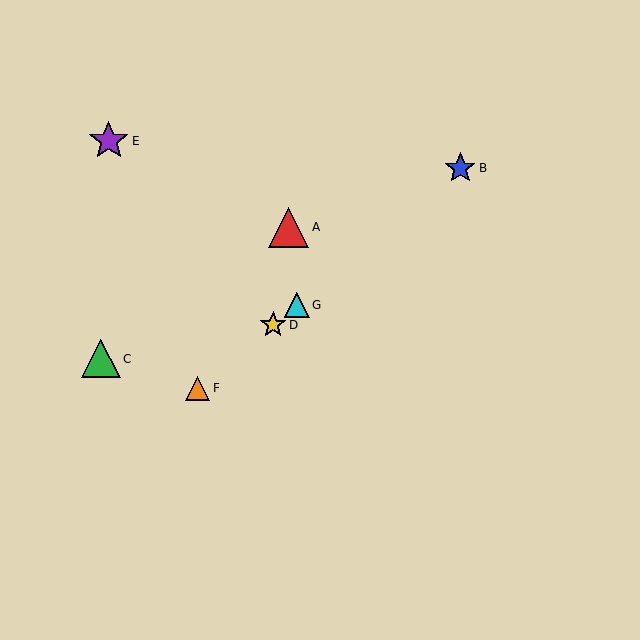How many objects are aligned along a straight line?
4 objects (B, D, F, G) are aligned along a straight line.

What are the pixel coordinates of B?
Object B is at (460, 168).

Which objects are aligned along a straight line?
Objects B, D, F, G are aligned along a straight line.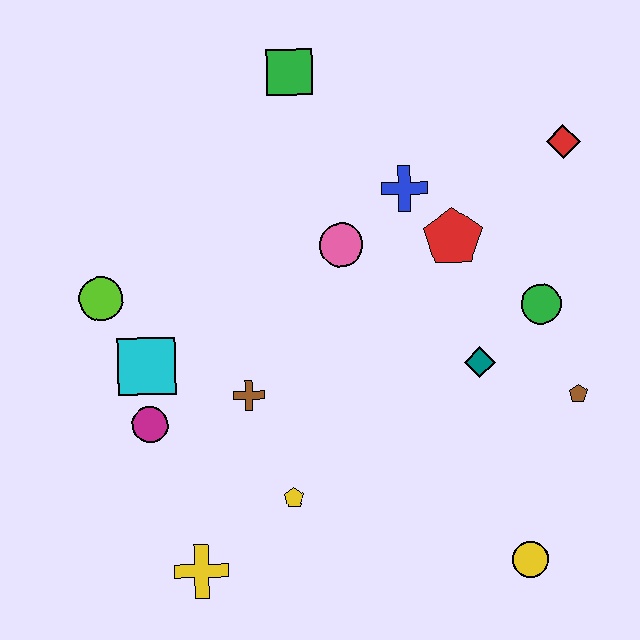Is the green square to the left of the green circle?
Yes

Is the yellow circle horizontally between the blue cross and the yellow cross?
No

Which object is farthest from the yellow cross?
The red diamond is farthest from the yellow cross.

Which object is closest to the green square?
The blue cross is closest to the green square.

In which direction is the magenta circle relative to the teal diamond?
The magenta circle is to the left of the teal diamond.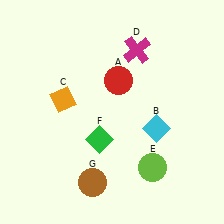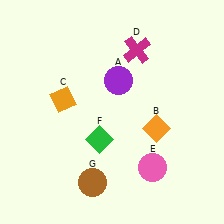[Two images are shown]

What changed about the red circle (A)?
In Image 1, A is red. In Image 2, it changed to purple.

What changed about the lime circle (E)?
In Image 1, E is lime. In Image 2, it changed to pink.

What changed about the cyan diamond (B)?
In Image 1, B is cyan. In Image 2, it changed to orange.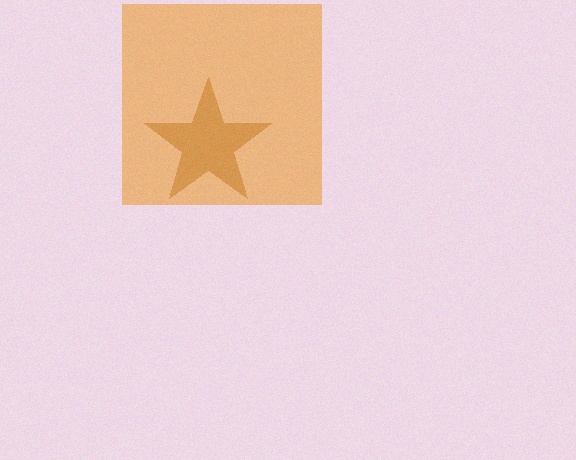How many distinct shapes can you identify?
There are 2 distinct shapes: a brown star, an orange square.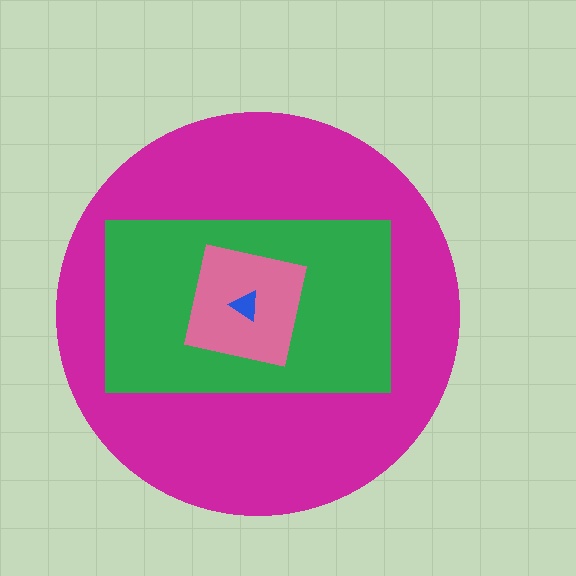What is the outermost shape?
The magenta circle.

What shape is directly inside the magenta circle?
The green rectangle.